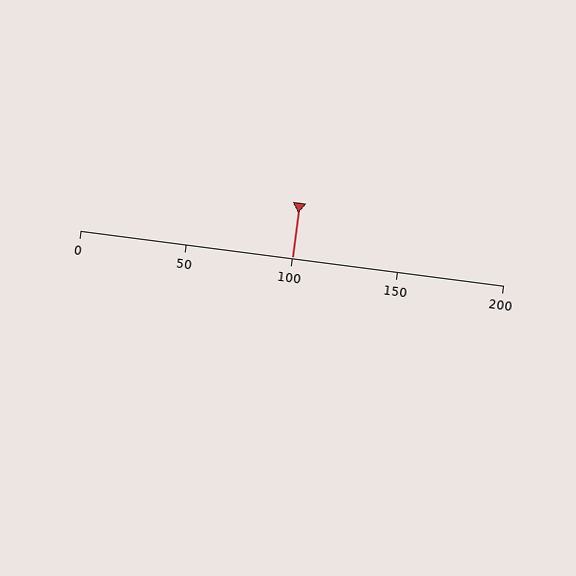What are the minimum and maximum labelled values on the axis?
The axis runs from 0 to 200.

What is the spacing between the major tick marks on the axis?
The major ticks are spaced 50 apart.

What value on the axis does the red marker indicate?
The marker indicates approximately 100.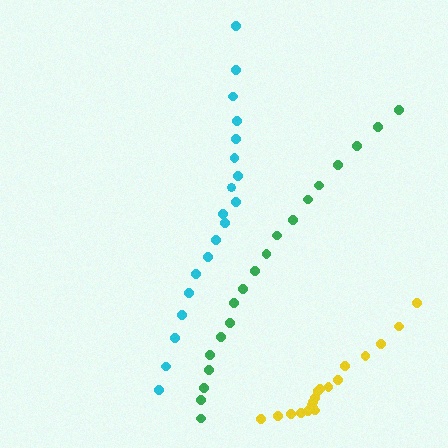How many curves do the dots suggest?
There are 3 distinct paths.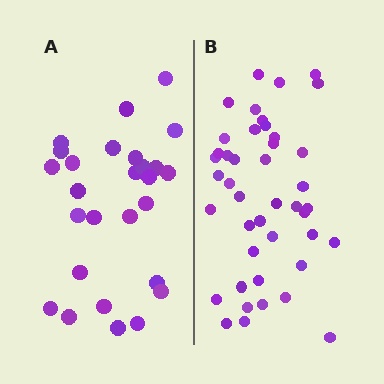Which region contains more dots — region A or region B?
Region B (the right region) has more dots.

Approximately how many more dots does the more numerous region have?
Region B has approximately 15 more dots than region A.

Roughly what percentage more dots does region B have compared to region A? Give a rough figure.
About 60% more.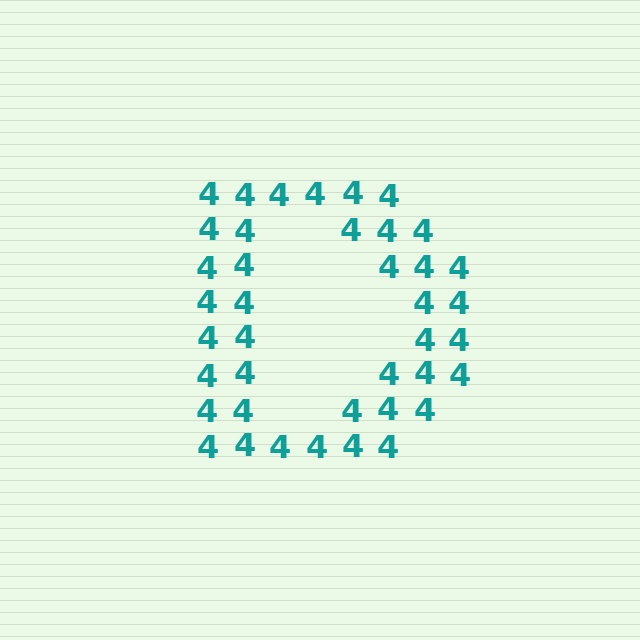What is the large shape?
The large shape is the letter D.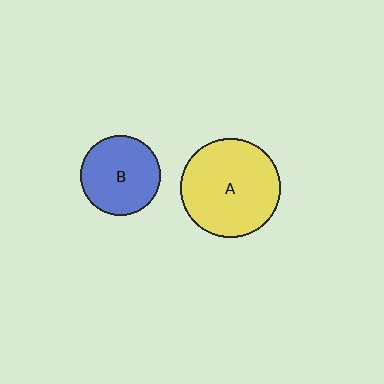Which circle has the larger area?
Circle A (yellow).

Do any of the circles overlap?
No, none of the circles overlap.